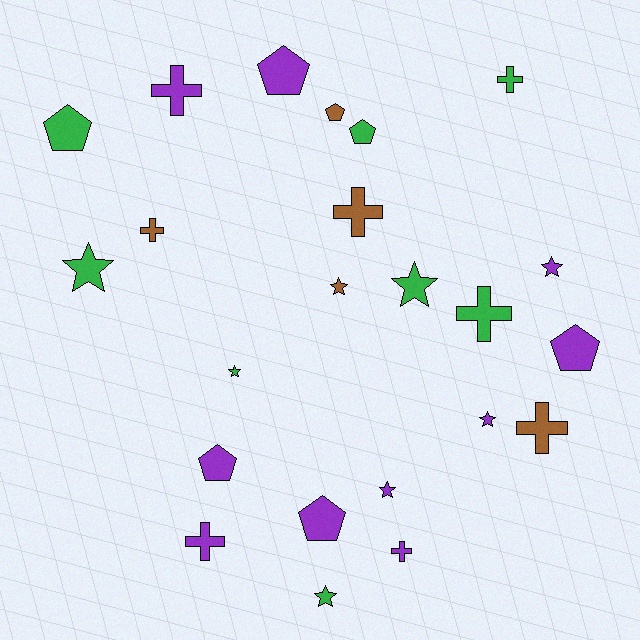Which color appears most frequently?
Purple, with 10 objects.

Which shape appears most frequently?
Cross, with 8 objects.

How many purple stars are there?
There are 3 purple stars.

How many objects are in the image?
There are 23 objects.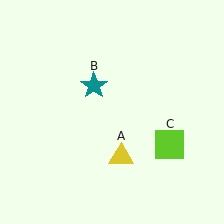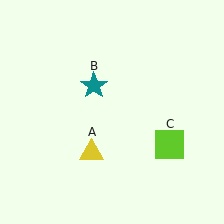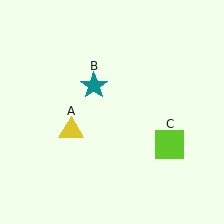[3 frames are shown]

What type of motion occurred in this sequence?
The yellow triangle (object A) rotated clockwise around the center of the scene.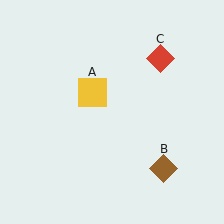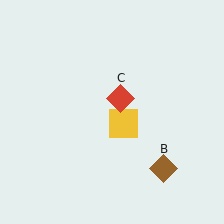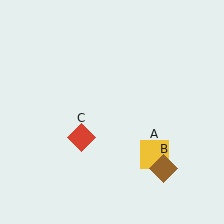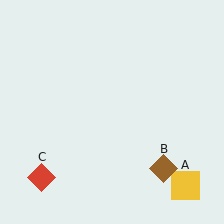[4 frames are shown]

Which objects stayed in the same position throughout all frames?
Brown diamond (object B) remained stationary.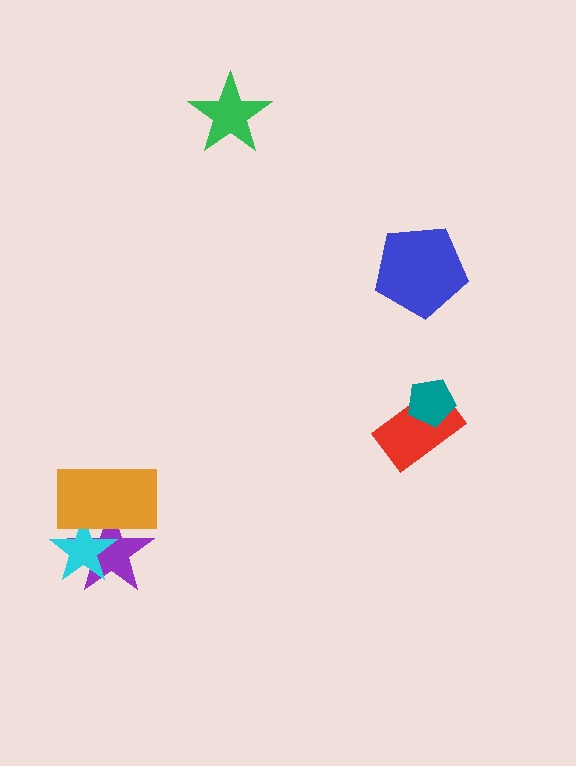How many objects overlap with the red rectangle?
1 object overlaps with the red rectangle.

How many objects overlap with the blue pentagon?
0 objects overlap with the blue pentagon.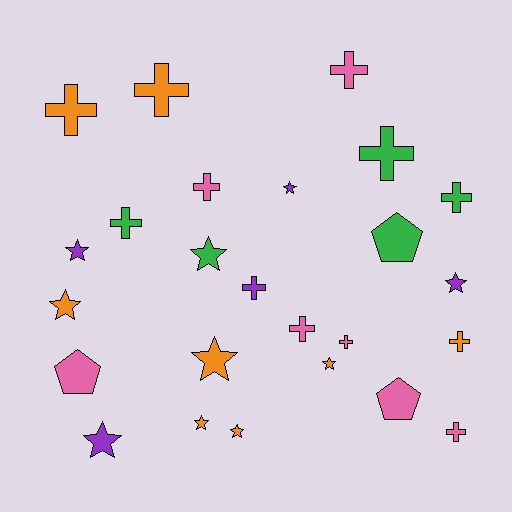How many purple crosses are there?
There is 1 purple cross.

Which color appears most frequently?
Orange, with 8 objects.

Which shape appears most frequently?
Cross, with 12 objects.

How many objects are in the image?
There are 25 objects.